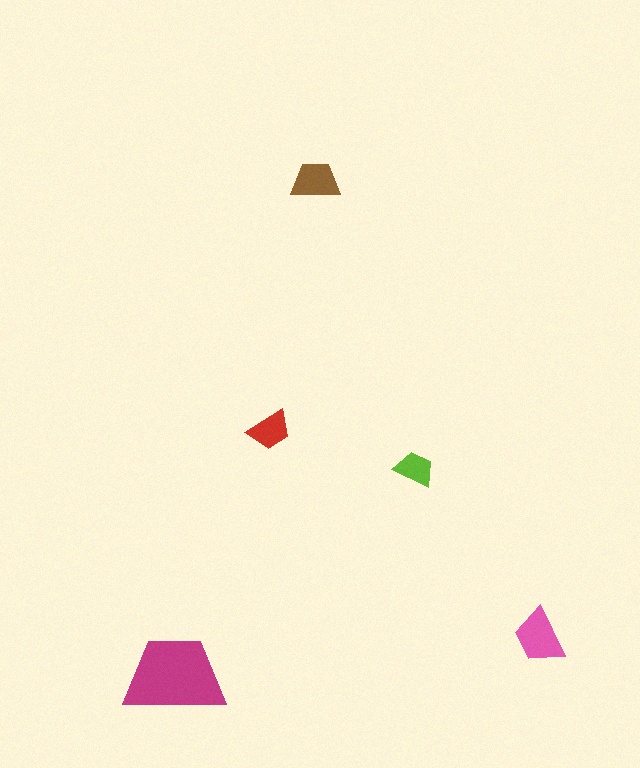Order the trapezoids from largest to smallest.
the magenta one, the pink one, the brown one, the red one, the lime one.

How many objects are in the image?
There are 5 objects in the image.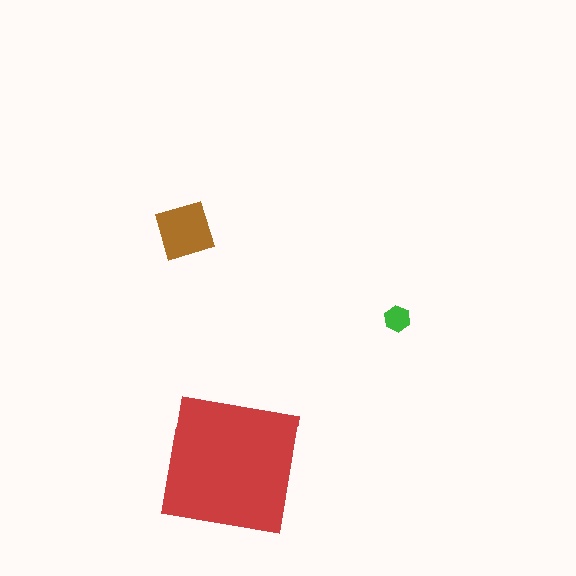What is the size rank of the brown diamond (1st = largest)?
2nd.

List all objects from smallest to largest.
The green hexagon, the brown diamond, the red square.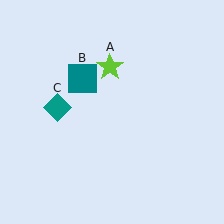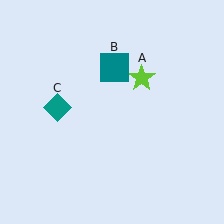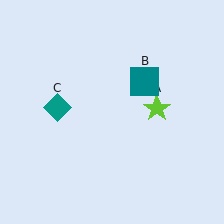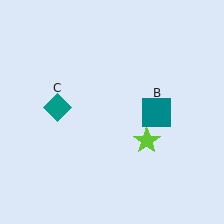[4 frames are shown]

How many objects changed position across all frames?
2 objects changed position: lime star (object A), teal square (object B).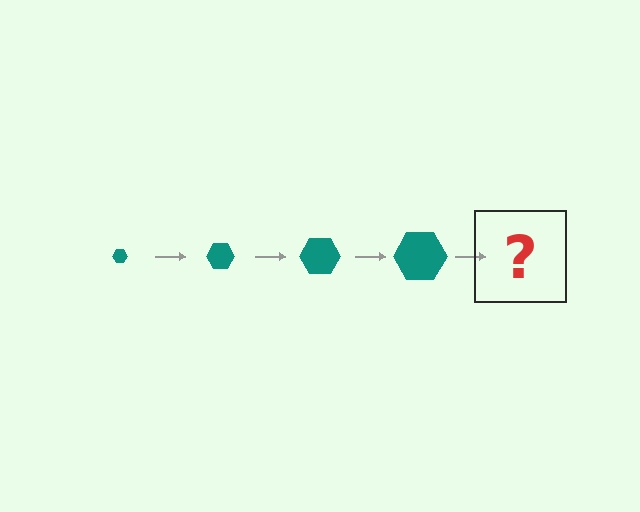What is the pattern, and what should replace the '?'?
The pattern is that the hexagon gets progressively larger each step. The '?' should be a teal hexagon, larger than the previous one.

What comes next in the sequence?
The next element should be a teal hexagon, larger than the previous one.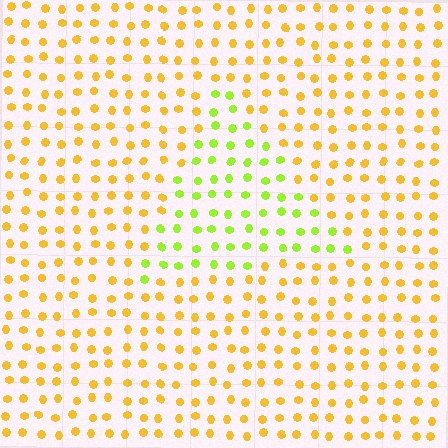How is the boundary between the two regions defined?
The boundary is defined purely by a slight shift in hue (about 45 degrees). Spacing, size, and orientation are identical on both sides.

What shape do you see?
I see a triangle.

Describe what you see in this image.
The image is filled with small yellow elements in a uniform arrangement. A triangle-shaped region is visible where the elements are tinted to a slightly different hue, forming a subtle color boundary.